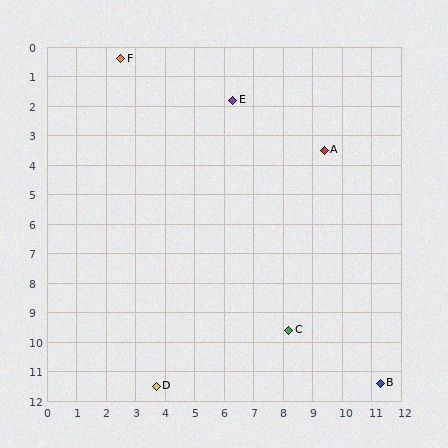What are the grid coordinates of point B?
Point B is at approximately (11.3, 11.4).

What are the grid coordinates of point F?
Point F is at approximately (2.5, 0.4).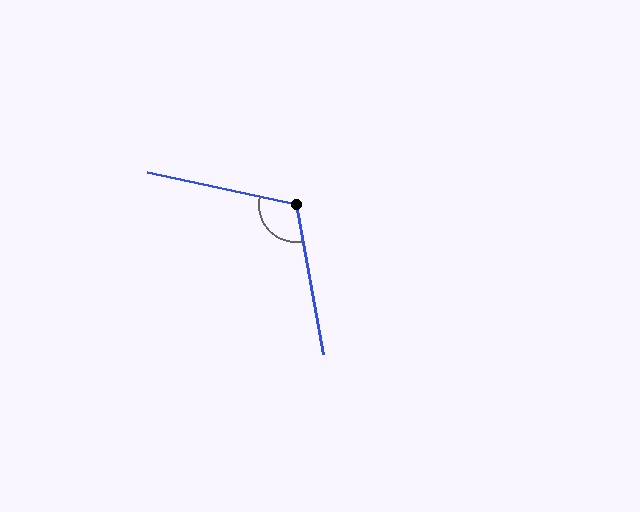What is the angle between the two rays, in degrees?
Approximately 113 degrees.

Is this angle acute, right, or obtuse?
It is obtuse.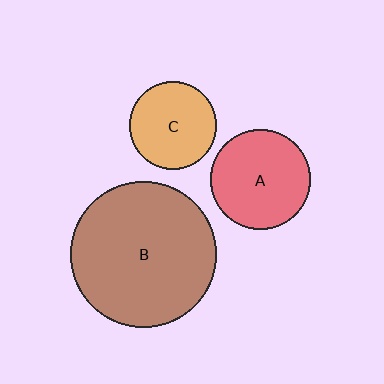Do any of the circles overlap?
No, none of the circles overlap.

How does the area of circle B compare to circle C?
Approximately 2.8 times.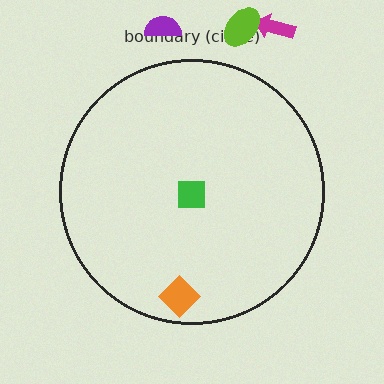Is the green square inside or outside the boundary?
Inside.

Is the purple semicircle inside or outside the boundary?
Outside.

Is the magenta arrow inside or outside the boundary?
Outside.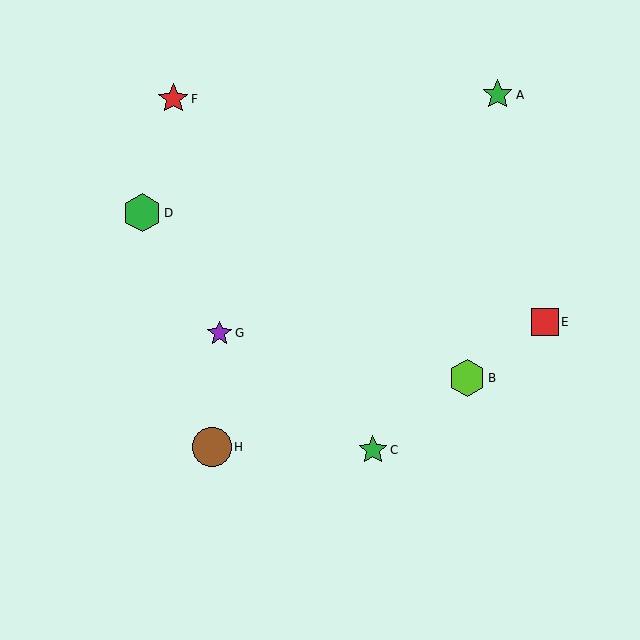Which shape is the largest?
The brown circle (labeled H) is the largest.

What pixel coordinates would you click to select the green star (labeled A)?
Click at (498, 95) to select the green star A.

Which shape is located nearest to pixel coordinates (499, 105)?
The green star (labeled A) at (498, 95) is nearest to that location.